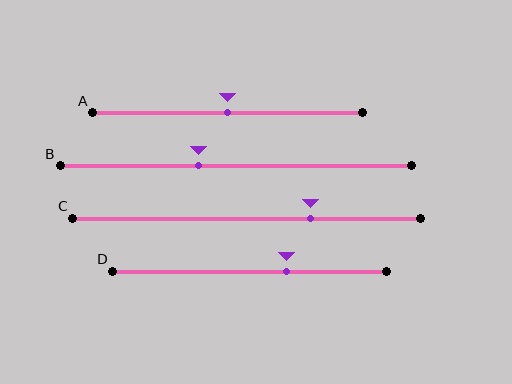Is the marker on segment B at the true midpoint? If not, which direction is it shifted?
No, the marker on segment B is shifted to the left by about 11% of the segment length.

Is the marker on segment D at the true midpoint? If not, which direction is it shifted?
No, the marker on segment D is shifted to the right by about 13% of the segment length.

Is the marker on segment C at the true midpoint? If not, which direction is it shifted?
No, the marker on segment C is shifted to the right by about 19% of the segment length.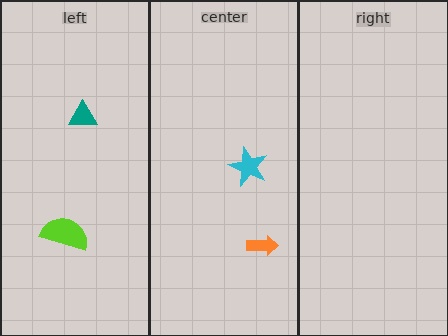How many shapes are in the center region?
2.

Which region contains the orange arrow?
The center region.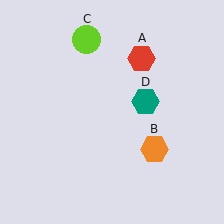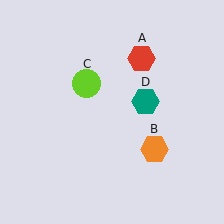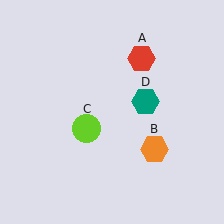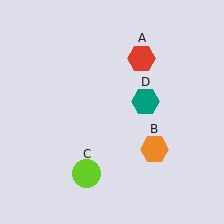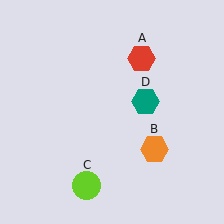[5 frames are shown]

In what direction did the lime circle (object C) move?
The lime circle (object C) moved down.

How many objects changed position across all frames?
1 object changed position: lime circle (object C).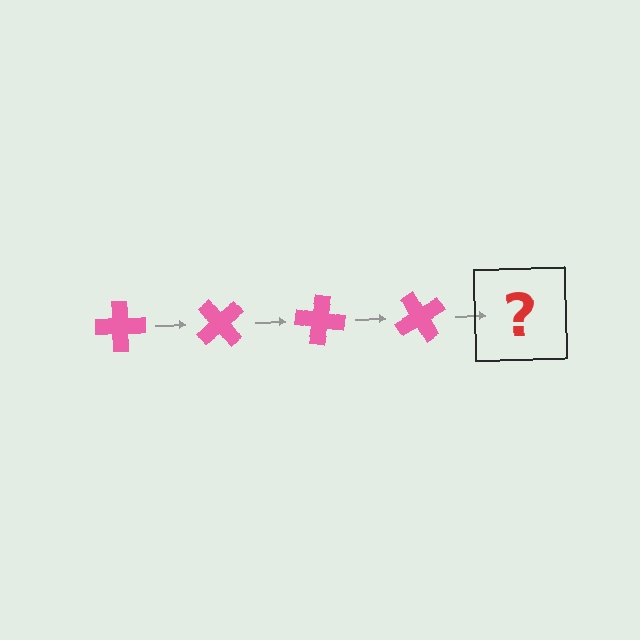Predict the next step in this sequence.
The next step is a pink cross rotated 200 degrees.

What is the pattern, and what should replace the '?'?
The pattern is that the cross rotates 50 degrees each step. The '?' should be a pink cross rotated 200 degrees.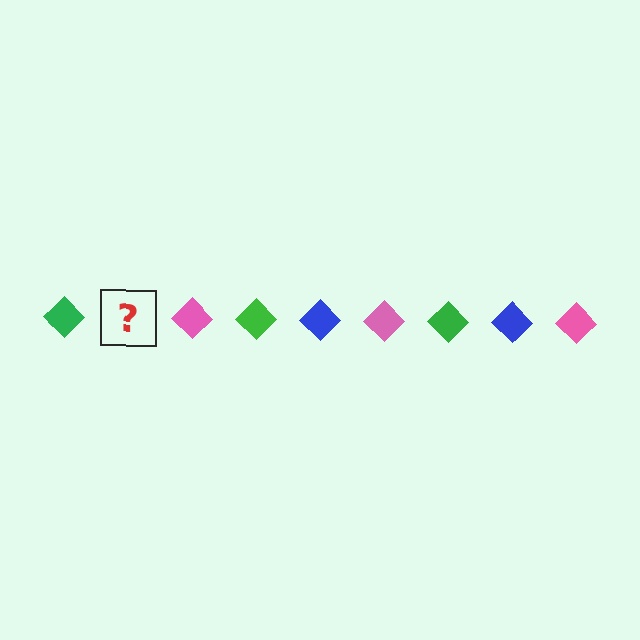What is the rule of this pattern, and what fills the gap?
The rule is that the pattern cycles through green, blue, pink diamonds. The gap should be filled with a blue diamond.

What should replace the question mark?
The question mark should be replaced with a blue diamond.